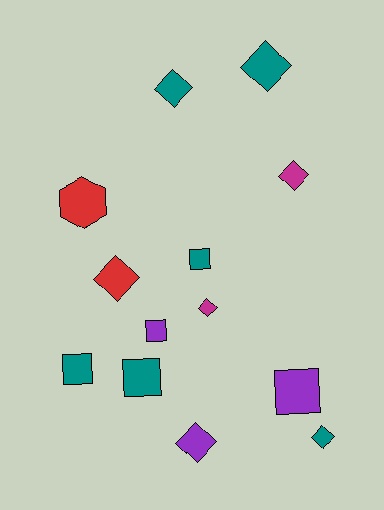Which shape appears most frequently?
Diamond, with 7 objects.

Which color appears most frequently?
Teal, with 6 objects.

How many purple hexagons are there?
There are no purple hexagons.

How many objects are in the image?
There are 13 objects.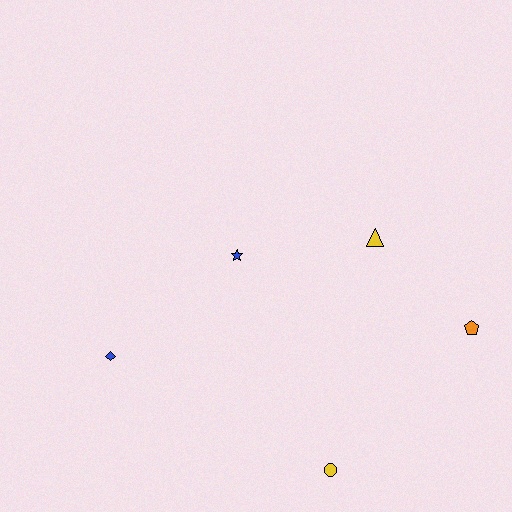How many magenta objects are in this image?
There are no magenta objects.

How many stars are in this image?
There is 1 star.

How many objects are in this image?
There are 5 objects.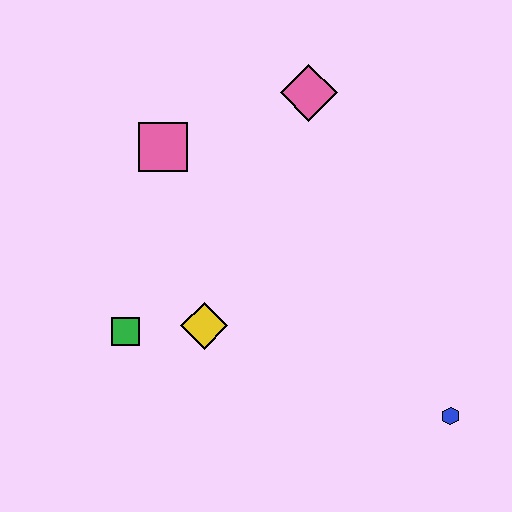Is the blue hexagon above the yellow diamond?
No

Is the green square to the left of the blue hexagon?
Yes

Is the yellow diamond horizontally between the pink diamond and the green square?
Yes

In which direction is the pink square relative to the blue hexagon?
The pink square is to the left of the blue hexagon.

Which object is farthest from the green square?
The blue hexagon is farthest from the green square.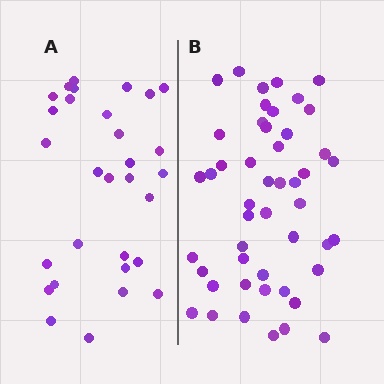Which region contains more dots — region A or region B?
Region B (the right region) has more dots.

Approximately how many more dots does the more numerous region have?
Region B has approximately 20 more dots than region A.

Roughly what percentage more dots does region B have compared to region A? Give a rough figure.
About 60% more.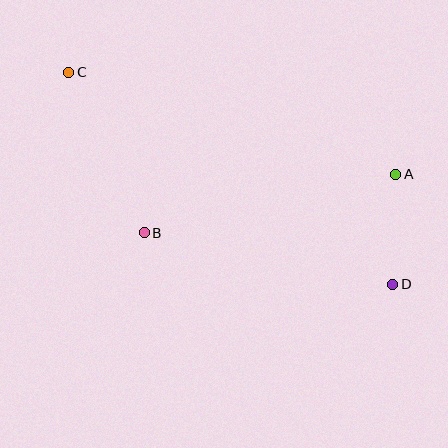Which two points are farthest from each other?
Points C and D are farthest from each other.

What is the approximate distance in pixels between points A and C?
The distance between A and C is approximately 343 pixels.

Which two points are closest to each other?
Points A and D are closest to each other.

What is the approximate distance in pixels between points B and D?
The distance between B and D is approximately 254 pixels.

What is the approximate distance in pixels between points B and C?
The distance between B and C is approximately 178 pixels.